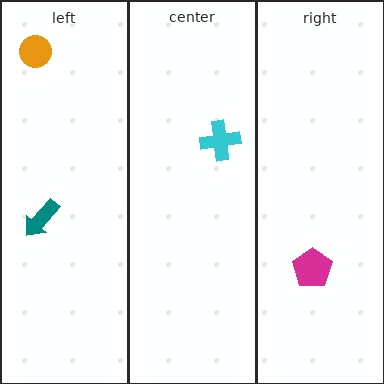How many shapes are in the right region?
1.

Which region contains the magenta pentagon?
The right region.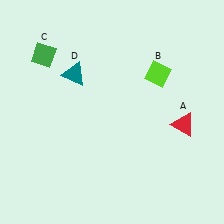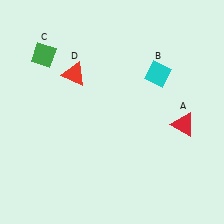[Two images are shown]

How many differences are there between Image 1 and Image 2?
There are 2 differences between the two images.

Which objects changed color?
B changed from lime to cyan. D changed from teal to red.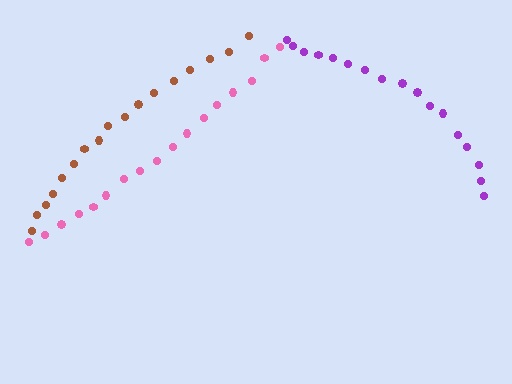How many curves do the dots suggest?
There are 3 distinct paths.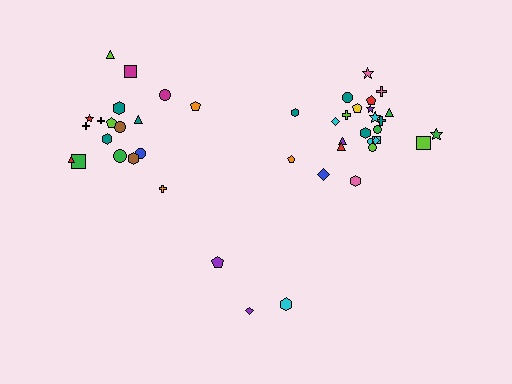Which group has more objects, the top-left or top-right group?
The top-right group.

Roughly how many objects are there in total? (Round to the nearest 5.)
Roughly 45 objects in total.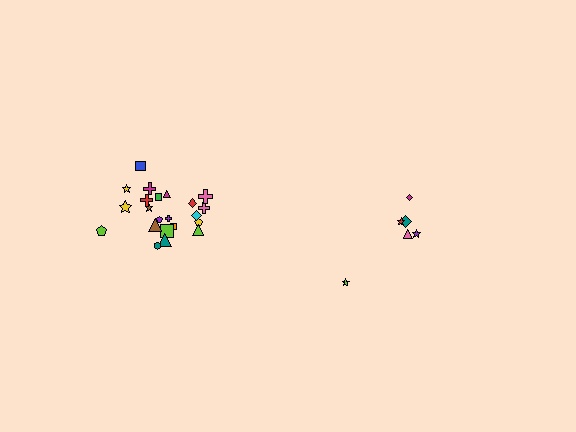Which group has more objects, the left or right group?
The left group.